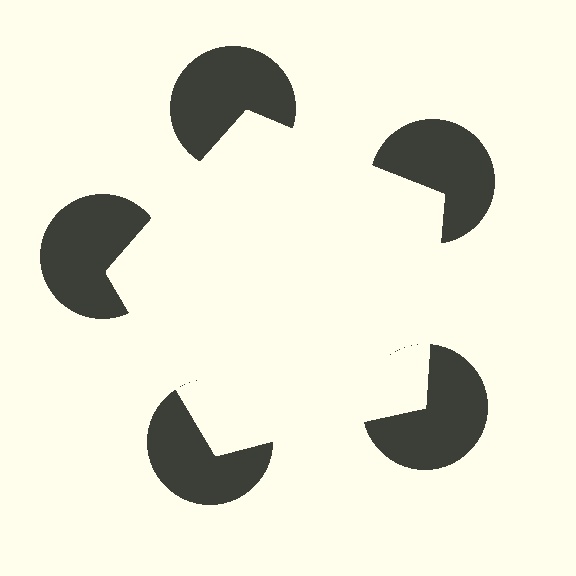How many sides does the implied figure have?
5 sides.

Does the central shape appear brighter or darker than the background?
It typically appears slightly brighter than the background, even though no actual brightness change is drawn.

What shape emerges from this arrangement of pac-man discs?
An illusory pentagon — its edges are inferred from the aligned wedge cuts in the pac-man discs, not physically drawn.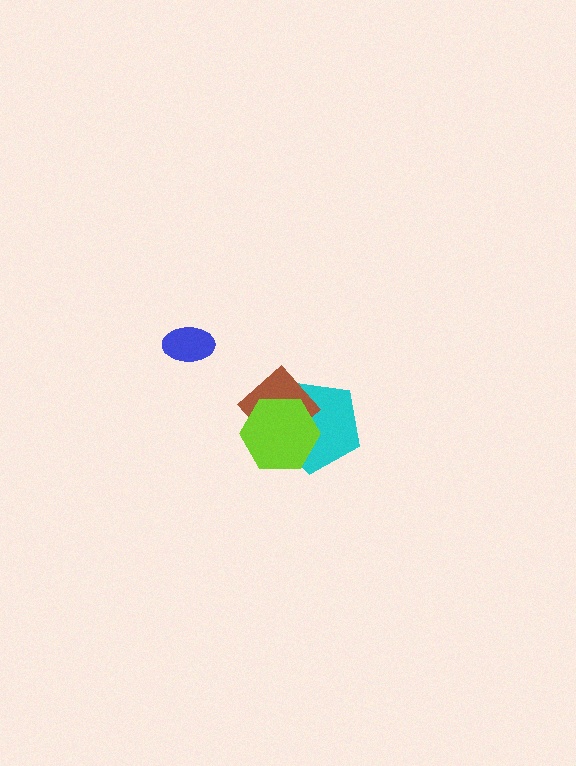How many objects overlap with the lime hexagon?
2 objects overlap with the lime hexagon.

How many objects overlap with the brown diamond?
2 objects overlap with the brown diamond.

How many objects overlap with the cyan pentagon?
2 objects overlap with the cyan pentagon.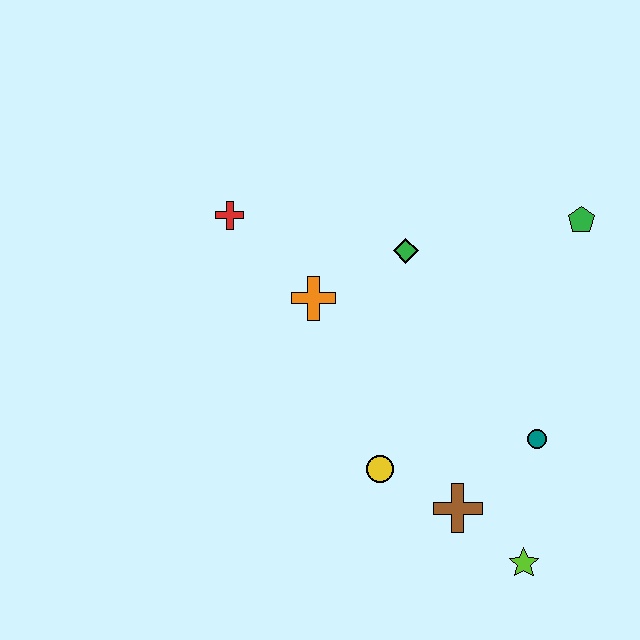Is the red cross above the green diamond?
Yes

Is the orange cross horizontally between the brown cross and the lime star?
No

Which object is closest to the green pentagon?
The green diamond is closest to the green pentagon.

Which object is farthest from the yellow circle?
The green pentagon is farthest from the yellow circle.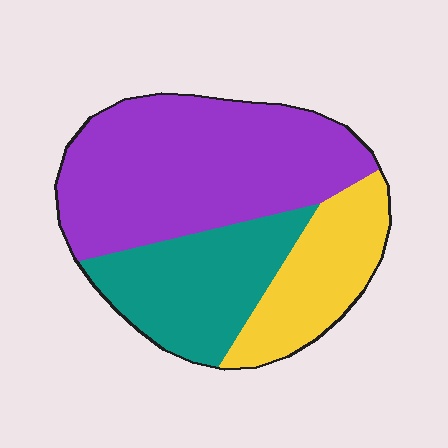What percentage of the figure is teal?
Teal covers around 25% of the figure.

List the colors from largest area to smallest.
From largest to smallest: purple, teal, yellow.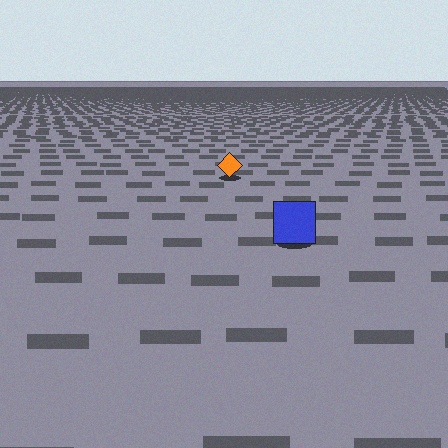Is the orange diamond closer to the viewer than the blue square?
No. The blue square is closer — you can tell from the texture gradient: the ground texture is coarser near it.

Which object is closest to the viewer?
The blue square is closest. The texture marks near it are larger and more spread out.